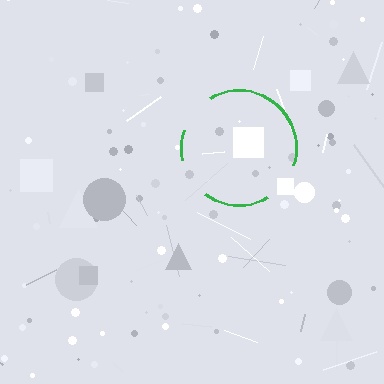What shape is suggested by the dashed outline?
The dashed outline suggests a circle.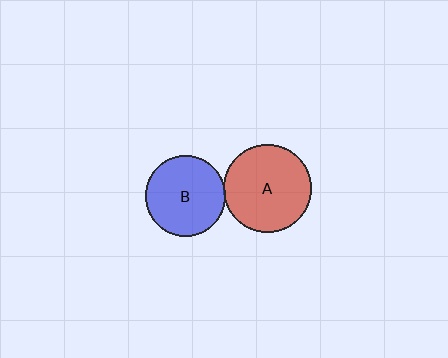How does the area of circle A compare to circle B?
Approximately 1.2 times.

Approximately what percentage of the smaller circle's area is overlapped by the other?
Approximately 5%.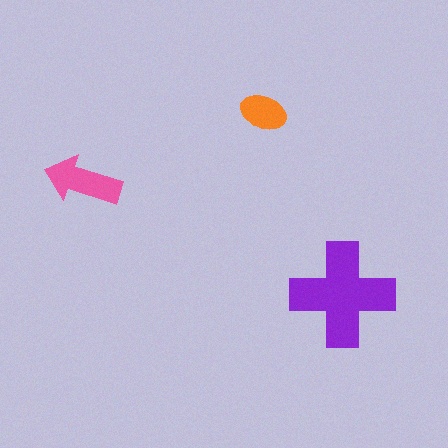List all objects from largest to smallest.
The purple cross, the pink arrow, the orange ellipse.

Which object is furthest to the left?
The pink arrow is leftmost.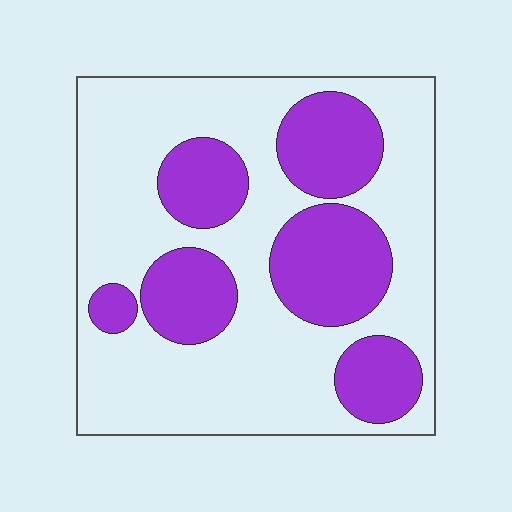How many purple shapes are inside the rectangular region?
6.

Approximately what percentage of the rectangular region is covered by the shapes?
Approximately 35%.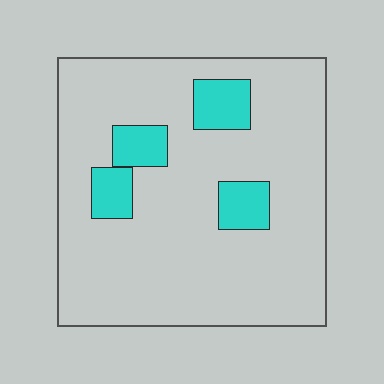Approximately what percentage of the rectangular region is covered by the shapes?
Approximately 15%.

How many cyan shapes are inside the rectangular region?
4.